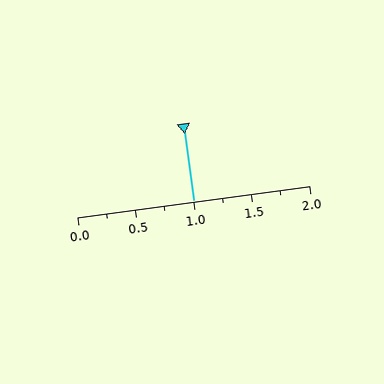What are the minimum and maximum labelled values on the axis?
The axis runs from 0.0 to 2.0.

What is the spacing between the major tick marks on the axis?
The major ticks are spaced 0.5 apart.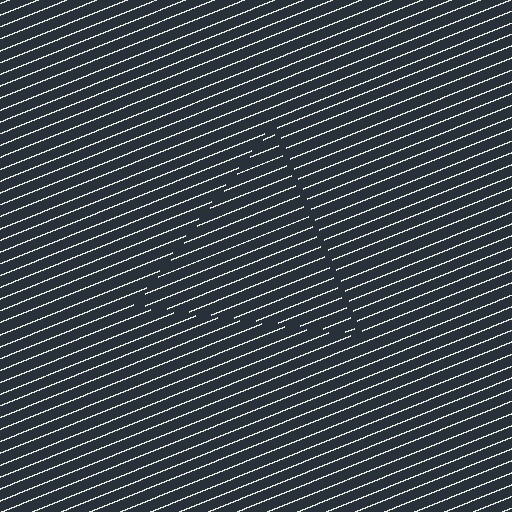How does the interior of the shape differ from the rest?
The interior of the shape contains the same grating, shifted by half a period — the contour is defined by the phase discontinuity where line-ends from the inner and outer gratings abut.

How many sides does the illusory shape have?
3 sides — the line-ends trace a triangle.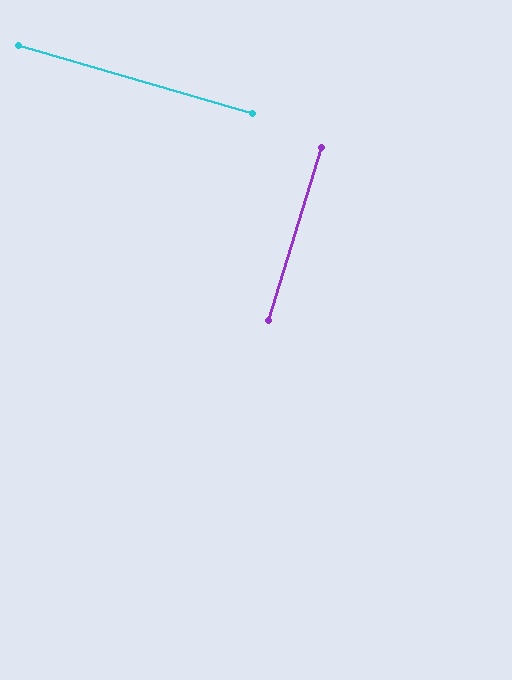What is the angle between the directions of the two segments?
Approximately 89 degrees.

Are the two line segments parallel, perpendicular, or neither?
Perpendicular — they meet at approximately 89°.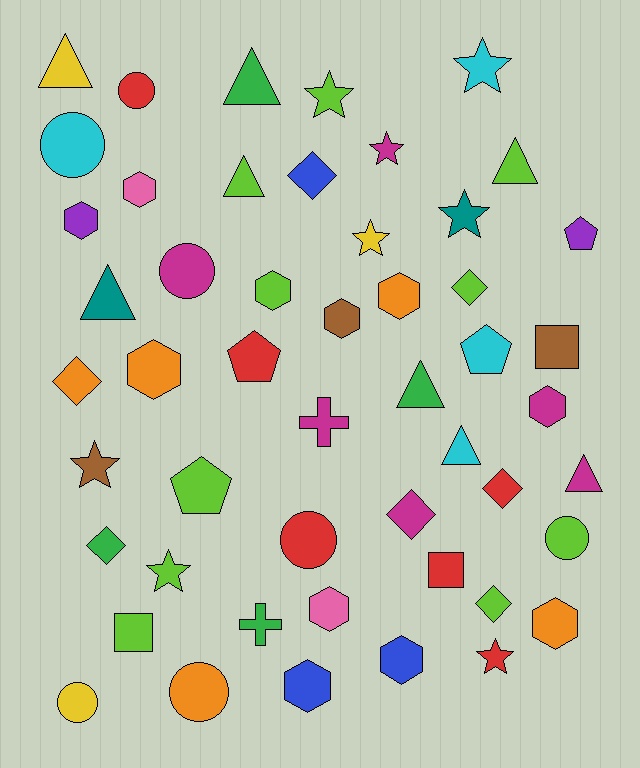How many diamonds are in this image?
There are 7 diamonds.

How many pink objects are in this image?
There are 2 pink objects.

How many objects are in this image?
There are 50 objects.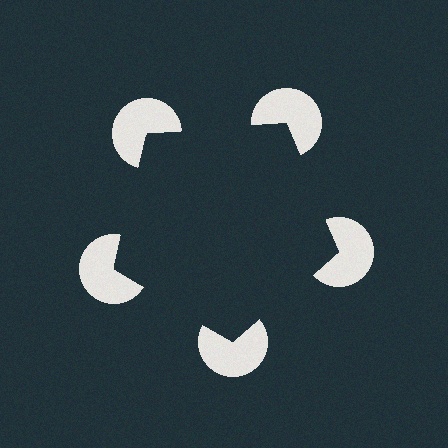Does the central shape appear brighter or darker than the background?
It typically appears slightly darker than the background, even though no actual brightness change is drawn.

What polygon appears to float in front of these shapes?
An illusory pentagon — its edges are inferred from the aligned wedge cuts in the pac-man discs, not physically drawn.